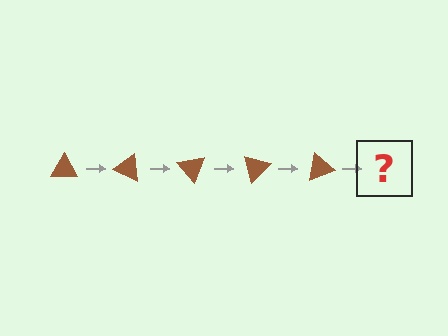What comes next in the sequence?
The next element should be a brown triangle rotated 125 degrees.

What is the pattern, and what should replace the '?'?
The pattern is that the triangle rotates 25 degrees each step. The '?' should be a brown triangle rotated 125 degrees.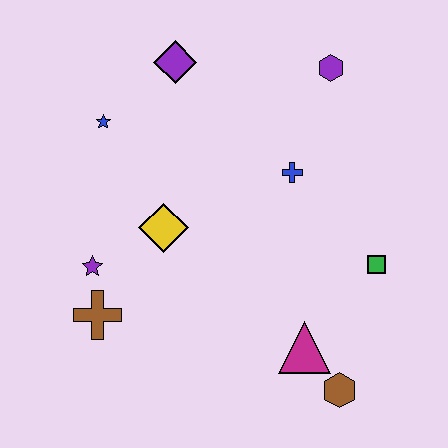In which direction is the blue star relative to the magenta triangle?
The blue star is above the magenta triangle.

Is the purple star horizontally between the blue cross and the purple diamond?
No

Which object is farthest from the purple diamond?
The brown hexagon is farthest from the purple diamond.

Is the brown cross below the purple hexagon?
Yes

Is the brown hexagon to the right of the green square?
No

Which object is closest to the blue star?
The purple diamond is closest to the blue star.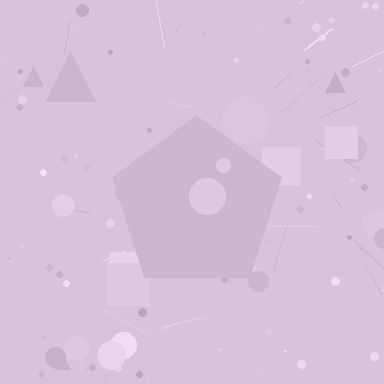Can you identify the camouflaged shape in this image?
The camouflaged shape is a pentagon.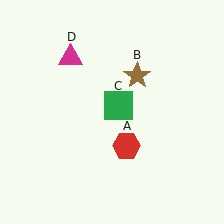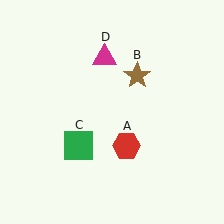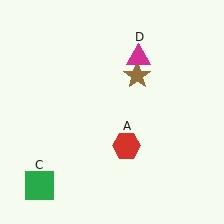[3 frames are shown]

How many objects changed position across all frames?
2 objects changed position: green square (object C), magenta triangle (object D).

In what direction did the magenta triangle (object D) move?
The magenta triangle (object D) moved right.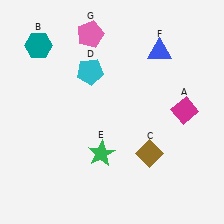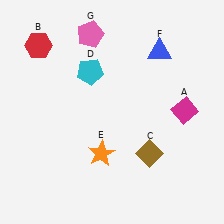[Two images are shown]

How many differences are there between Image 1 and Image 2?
There are 2 differences between the two images.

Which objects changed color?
B changed from teal to red. E changed from green to orange.